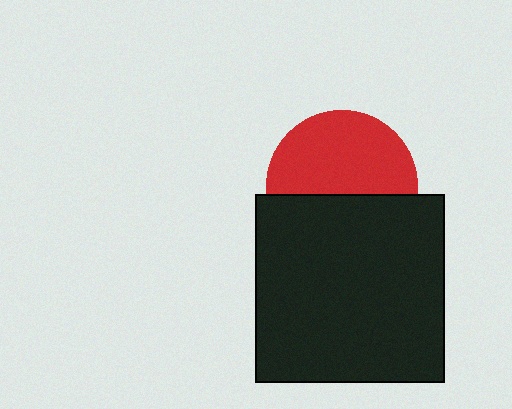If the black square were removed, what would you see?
You would see the complete red circle.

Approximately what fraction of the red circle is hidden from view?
Roughly 44% of the red circle is hidden behind the black square.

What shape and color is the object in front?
The object in front is a black square.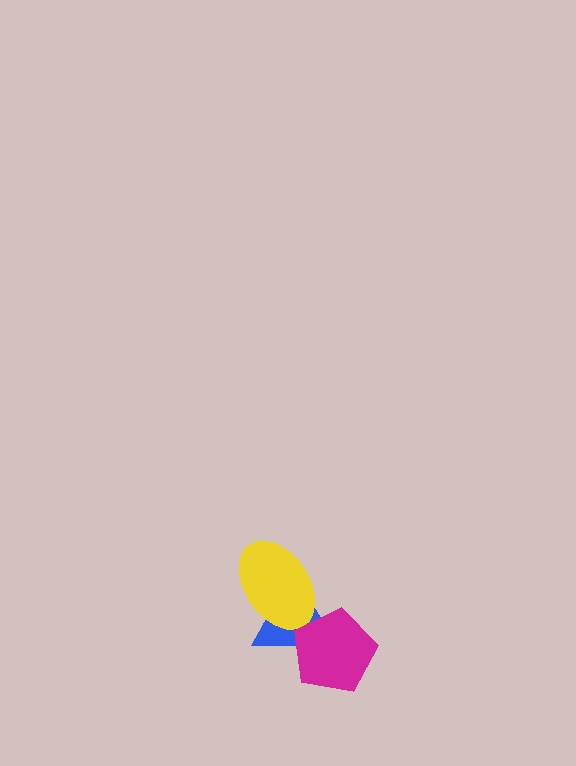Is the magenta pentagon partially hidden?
No, no other shape covers it.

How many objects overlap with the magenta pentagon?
1 object overlaps with the magenta pentagon.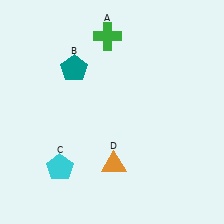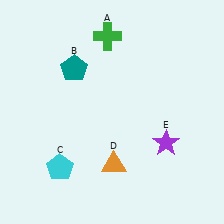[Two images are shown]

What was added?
A purple star (E) was added in Image 2.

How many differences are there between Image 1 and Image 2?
There is 1 difference between the two images.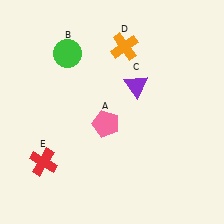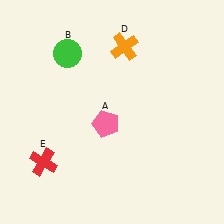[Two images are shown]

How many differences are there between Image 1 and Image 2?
There is 1 difference between the two images.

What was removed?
The purple triangle (C) was removed in Image 2.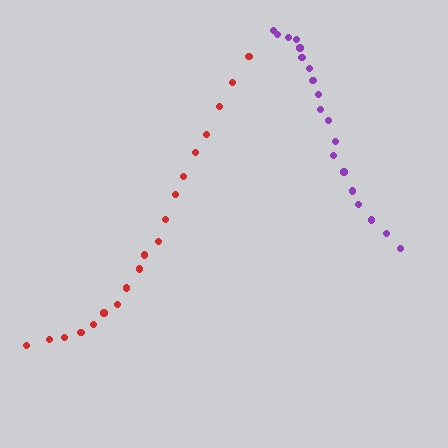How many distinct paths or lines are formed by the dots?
There are 2 distinct paths.